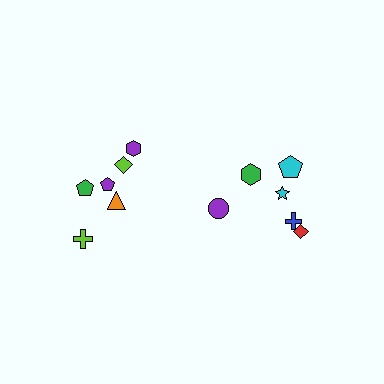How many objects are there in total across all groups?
There are 12 objects.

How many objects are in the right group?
There are 5 objects.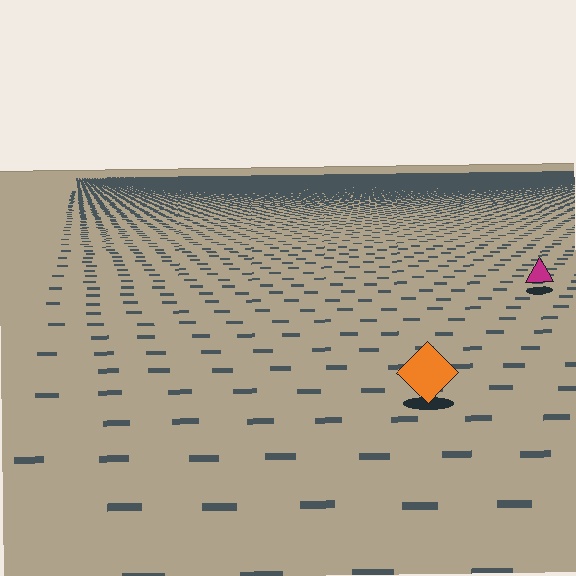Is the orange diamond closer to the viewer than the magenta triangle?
Yes. The orange diamond is closer — you can tell from the texture gradient: the ground texture is coarser near it.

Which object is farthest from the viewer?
The magenta triangle is farthest from the viewer. It appears smaller and the ground texture around it is denser.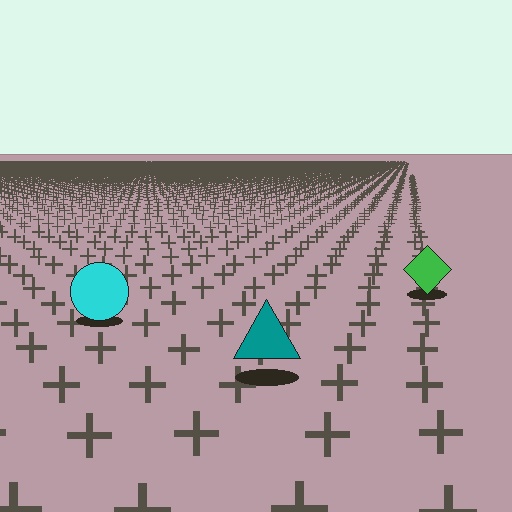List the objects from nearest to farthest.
From nearest to farthest: the teal triangle, the cyan circle, the green diamond.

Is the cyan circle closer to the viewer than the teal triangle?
No. The teal triangle is closer — you can tell from the texture gradient: the ground texture is coarser near it.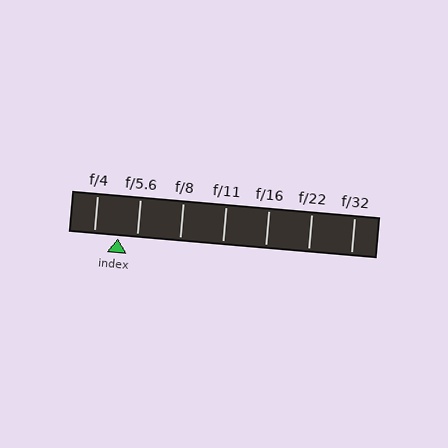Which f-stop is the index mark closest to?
The index mark is closest to f/5.6.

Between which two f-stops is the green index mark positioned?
The index mark is between f/4 and f/5.6.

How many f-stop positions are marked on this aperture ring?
There are 7 f-stop positions marked.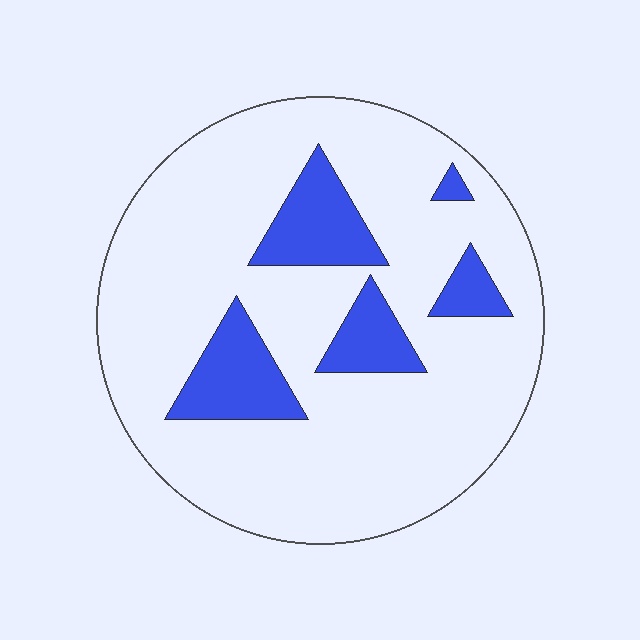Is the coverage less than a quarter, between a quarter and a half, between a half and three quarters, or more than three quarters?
Less than a quarter.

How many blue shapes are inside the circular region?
5.